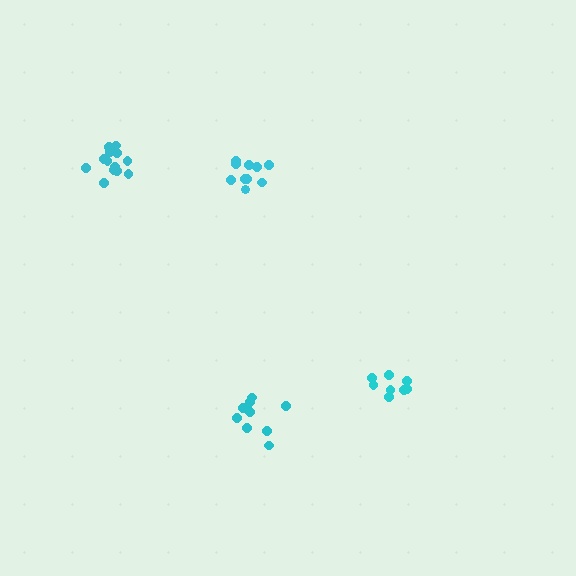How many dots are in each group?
Group 1: 10 dots, Group 2: 10 dots, Group 3: 8 dots, Group 4: 13 dots (41 total).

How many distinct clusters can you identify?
There are 4 distinct clusters.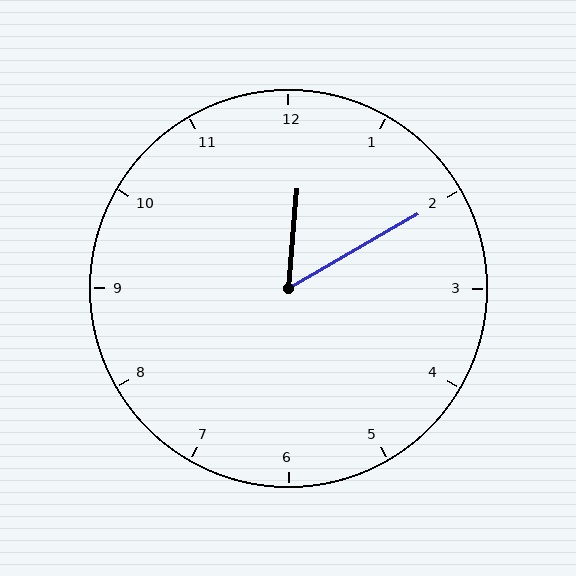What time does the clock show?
12:10.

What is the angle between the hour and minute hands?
Approximately 55 degrees.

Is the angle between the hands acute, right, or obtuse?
It is acute.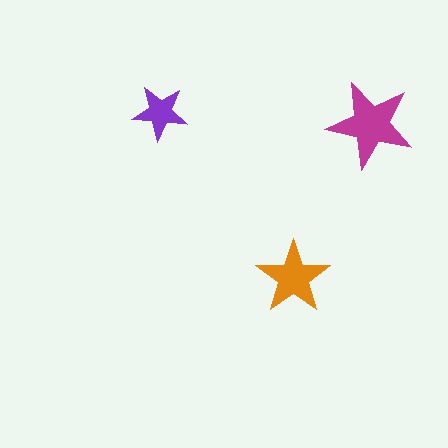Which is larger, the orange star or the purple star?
The orange one.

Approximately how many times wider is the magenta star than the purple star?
About 1.5 times wider.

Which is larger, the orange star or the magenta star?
The magenta one.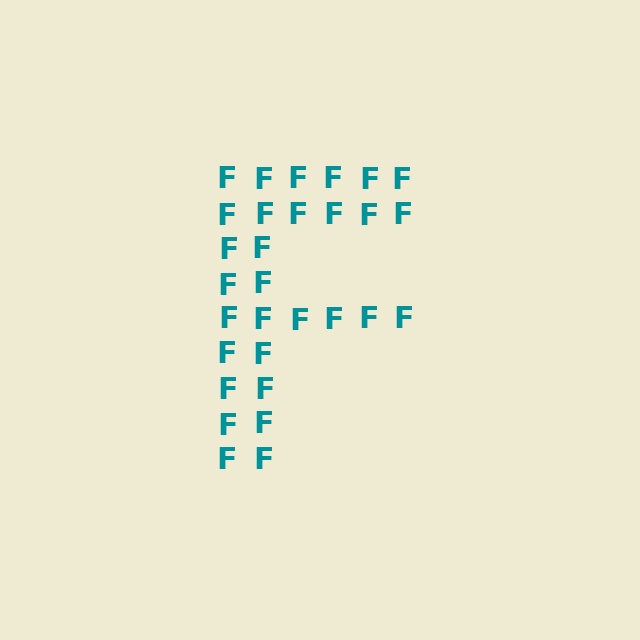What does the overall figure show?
The overall figure shows the letter F.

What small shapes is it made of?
It is made of small letter F's.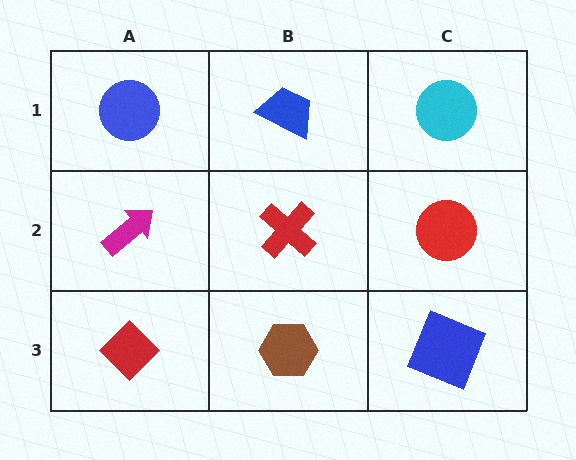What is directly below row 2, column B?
A brown hexagon.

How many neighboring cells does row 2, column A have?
3.